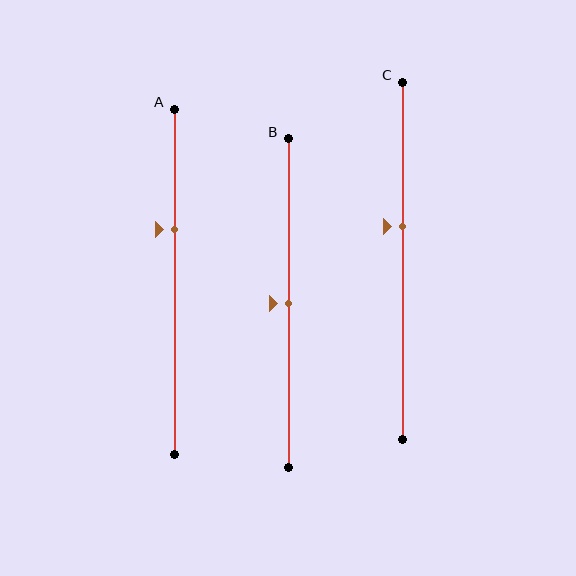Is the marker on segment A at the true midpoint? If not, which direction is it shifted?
No, the marker on segment A is shifted upward by about 15% of the segment length.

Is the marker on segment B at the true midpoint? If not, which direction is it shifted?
Yes, the marker on segment B is at the true midpoint.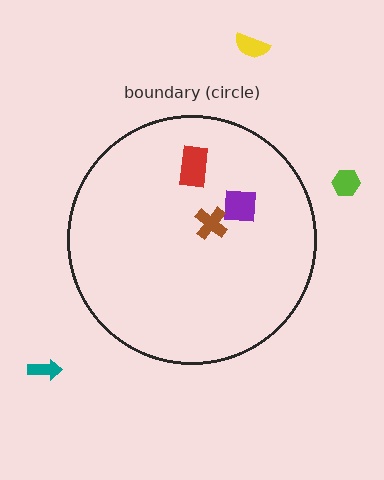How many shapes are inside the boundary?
3 inside, 3 outside.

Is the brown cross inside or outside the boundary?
Inside.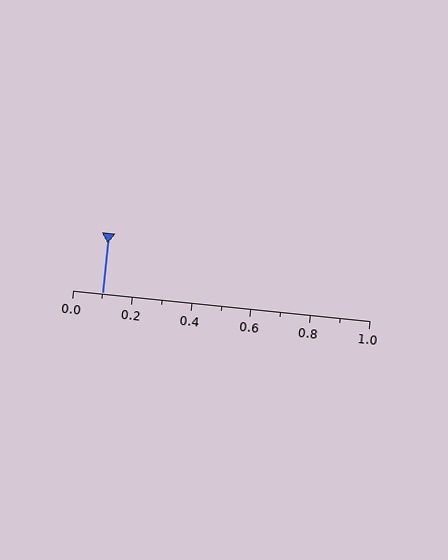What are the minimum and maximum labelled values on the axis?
The axis runs from 0.0 to 1.0.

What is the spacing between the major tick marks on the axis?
The major ticks are spaced 0.2 apart.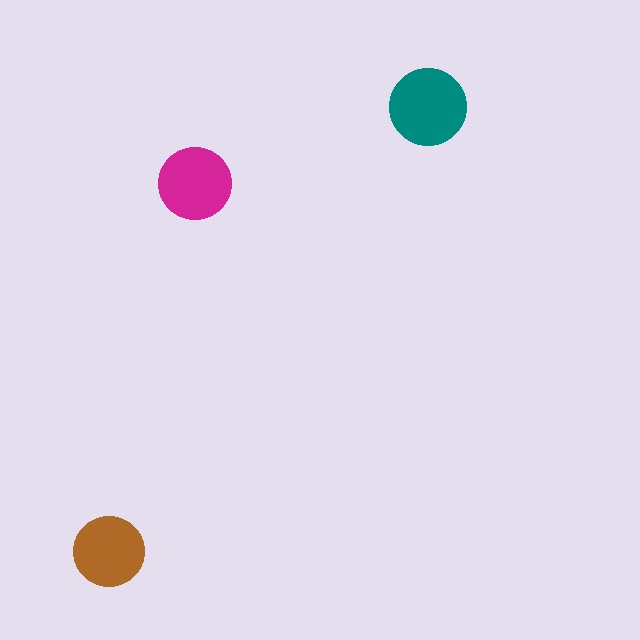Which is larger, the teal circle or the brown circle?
The teal one.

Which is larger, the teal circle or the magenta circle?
The teal one.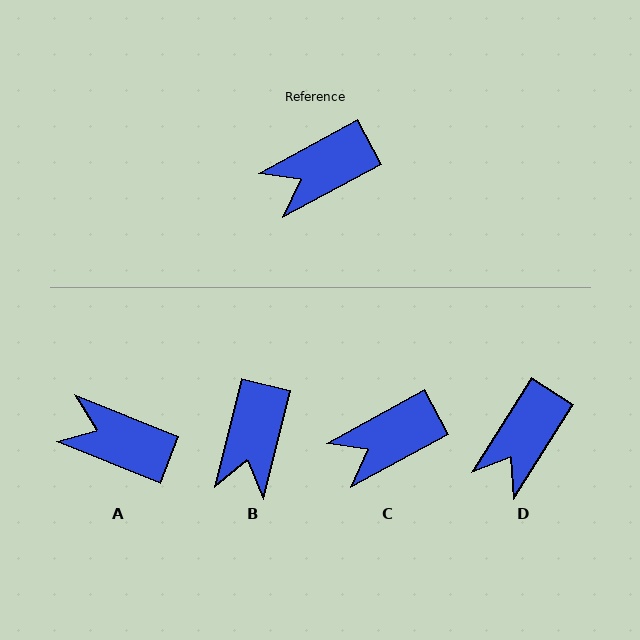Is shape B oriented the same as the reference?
No, it is off by about 48 degrees.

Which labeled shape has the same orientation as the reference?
C.